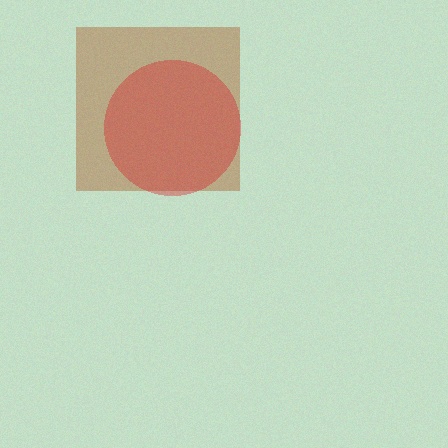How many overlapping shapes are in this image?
There are 2 overlapping shapes in the image.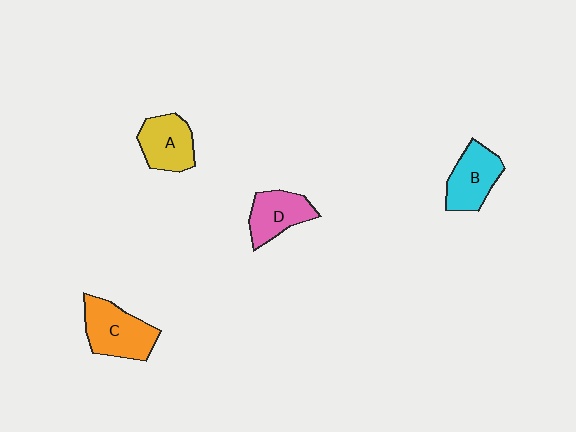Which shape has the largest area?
Shape C (orange).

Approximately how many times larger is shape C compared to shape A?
Approximately 1.2 times.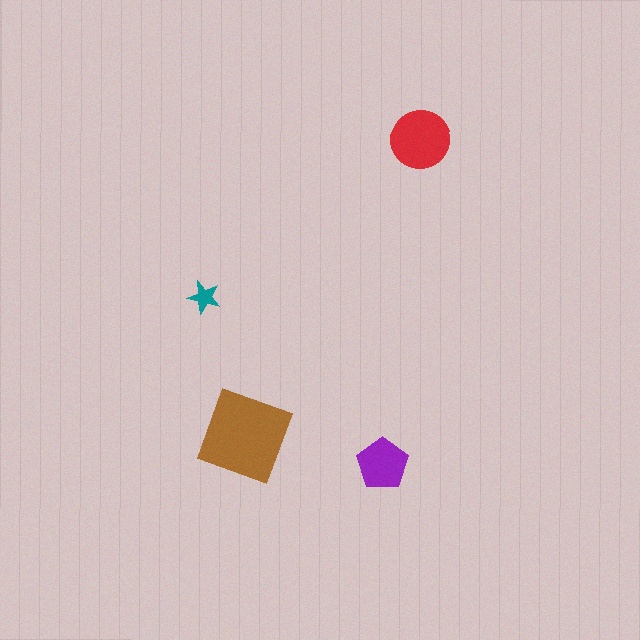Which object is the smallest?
The teal star.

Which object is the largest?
The brown diamond.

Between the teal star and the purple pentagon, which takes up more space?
The purple pentagon.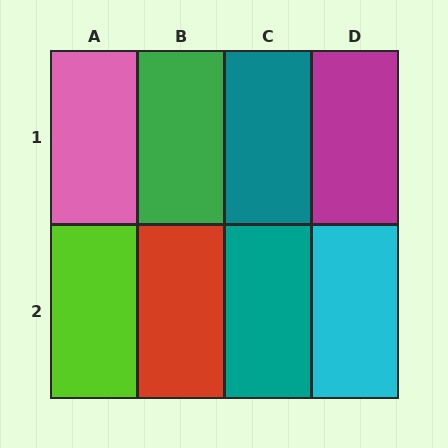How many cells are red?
1 cell is red.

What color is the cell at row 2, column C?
Teal.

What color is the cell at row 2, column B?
Red.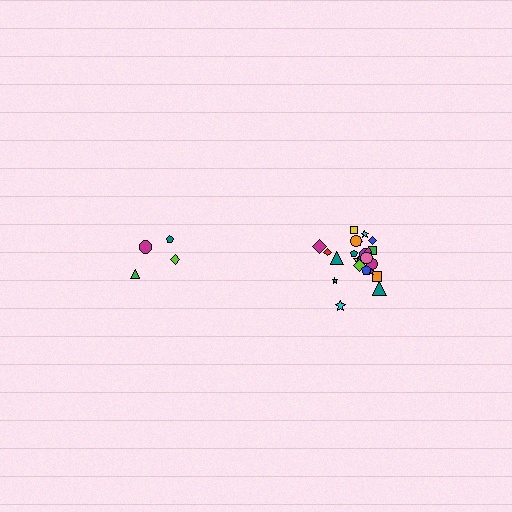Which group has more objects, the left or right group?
The right group.